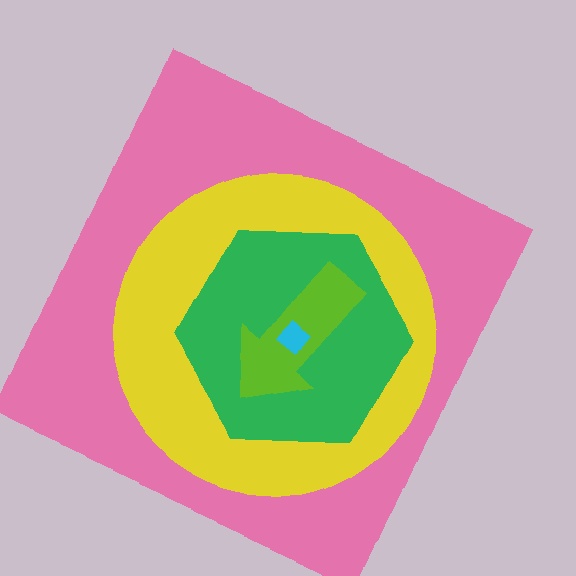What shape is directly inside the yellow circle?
The green hexagon.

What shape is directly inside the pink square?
The yellow circle.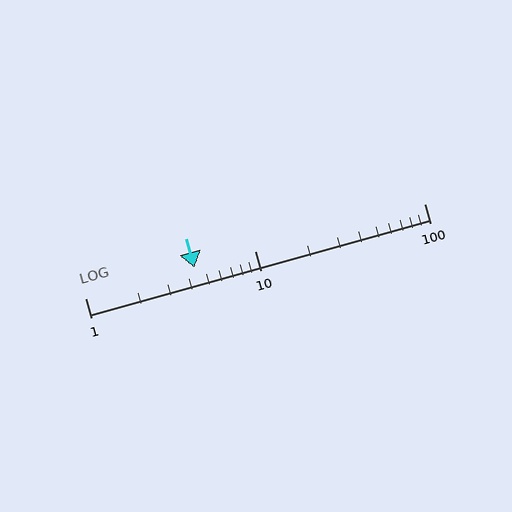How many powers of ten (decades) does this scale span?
The scale spans 2 decades, from 1 to 100.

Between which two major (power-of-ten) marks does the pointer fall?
The pointer is between 1 and 10.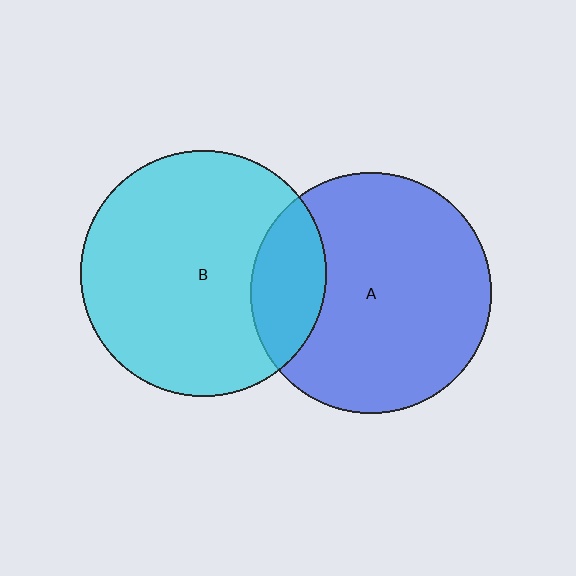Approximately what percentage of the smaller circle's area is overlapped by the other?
Approximately 20%.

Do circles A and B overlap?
Yes.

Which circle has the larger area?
Circle B (cyan).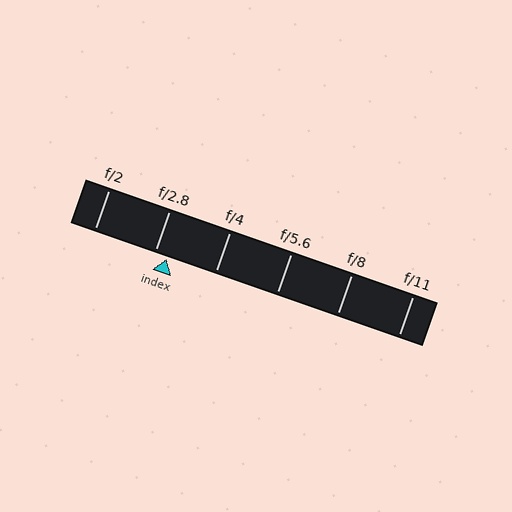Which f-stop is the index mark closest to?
The index mark is closest to f/2.8.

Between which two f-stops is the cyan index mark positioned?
The index mark is between f/2.8 and f/4.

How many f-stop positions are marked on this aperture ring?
There are 6 f-stop positions marked.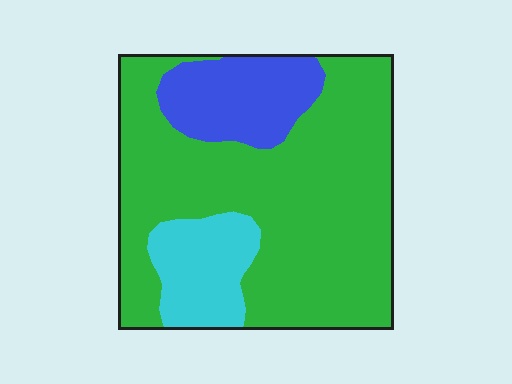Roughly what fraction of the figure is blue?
Blue takes up about one sixth (1/6) of the figure.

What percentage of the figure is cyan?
Cyan takes up about one eighth (1/8) of the figure.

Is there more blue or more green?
Green.